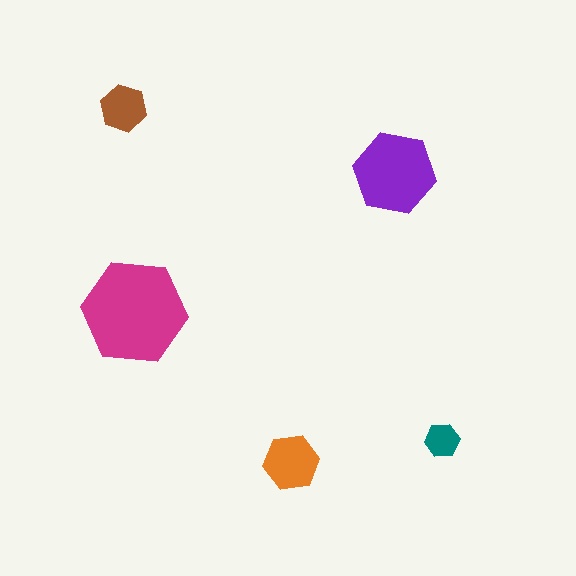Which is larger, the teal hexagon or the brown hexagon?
The brown one.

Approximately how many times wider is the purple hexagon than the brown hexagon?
About 2 times wider.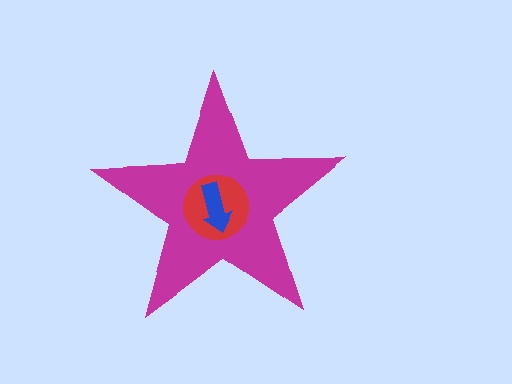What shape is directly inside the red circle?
The blue arrow.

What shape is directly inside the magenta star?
The red circle.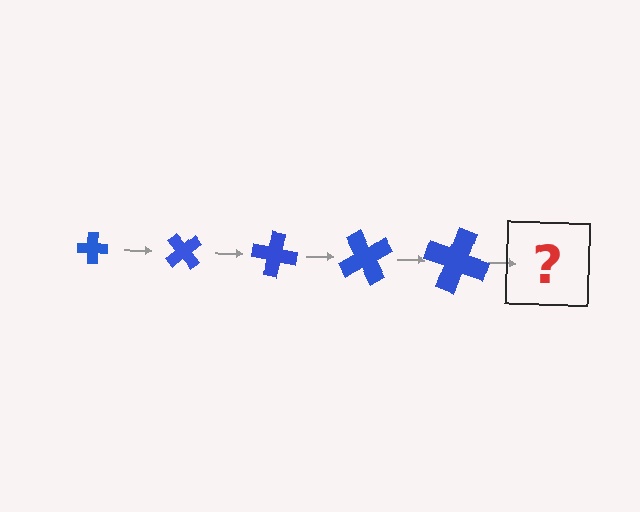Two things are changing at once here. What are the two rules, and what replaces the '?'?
The two rules are that the cross grows larger each step and it rotates 50 degrees each step. The '?' should be a cross, larger than the previous one and rotated 250 degrees from the start.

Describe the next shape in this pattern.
It should be a cross, larger than the previous one and rotated 250 degrees from the start.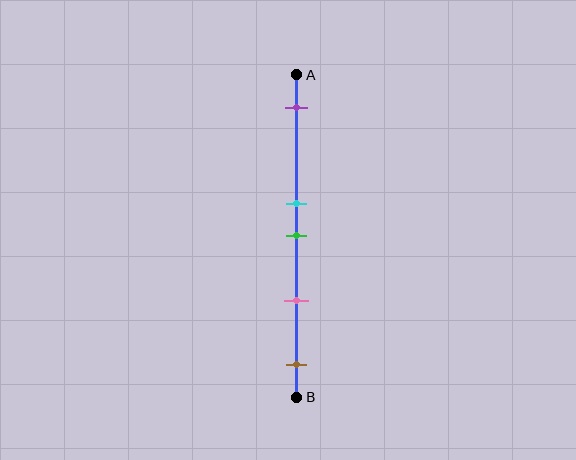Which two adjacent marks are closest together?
The cyan and green marks are the closest adjacent pair.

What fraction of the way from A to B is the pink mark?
The pink mark is approximately 70% (0.7) of the way from A to B.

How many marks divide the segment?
There are 5 marks dividing the segment.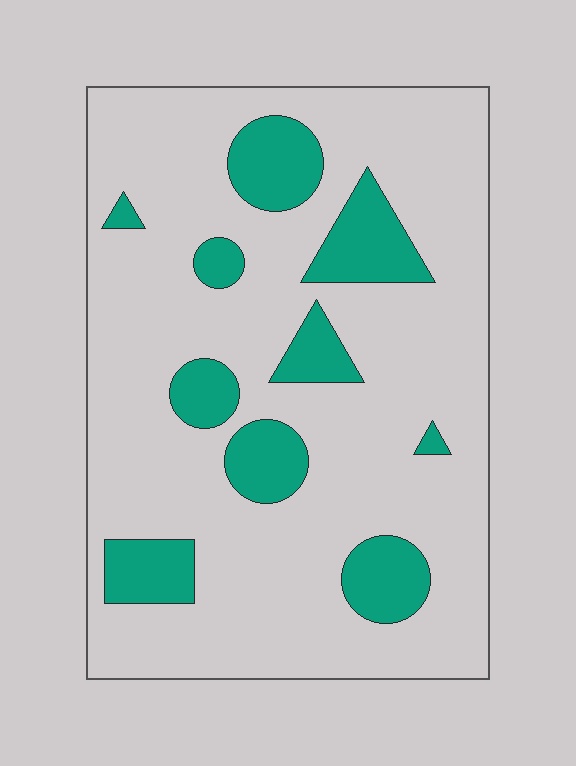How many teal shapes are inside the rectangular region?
10.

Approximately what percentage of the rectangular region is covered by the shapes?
Approximately 20%.